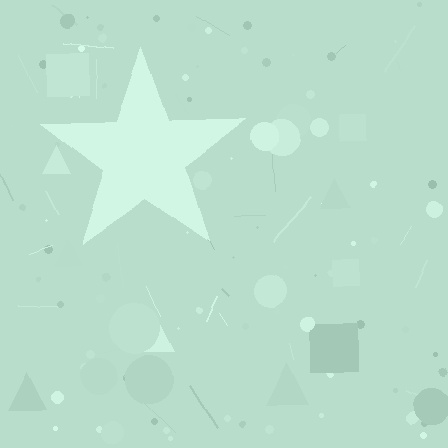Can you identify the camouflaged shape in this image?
The camouflaged shape is a star.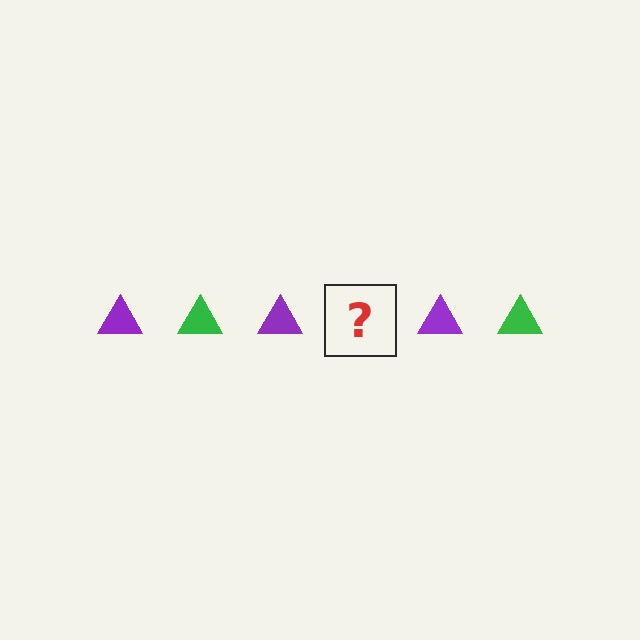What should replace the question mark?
The question mark should be replaced with a green triangle.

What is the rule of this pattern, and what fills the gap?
The rule is that the pattern cycles through purple, green triangles. The gap should be filled with a green triangle.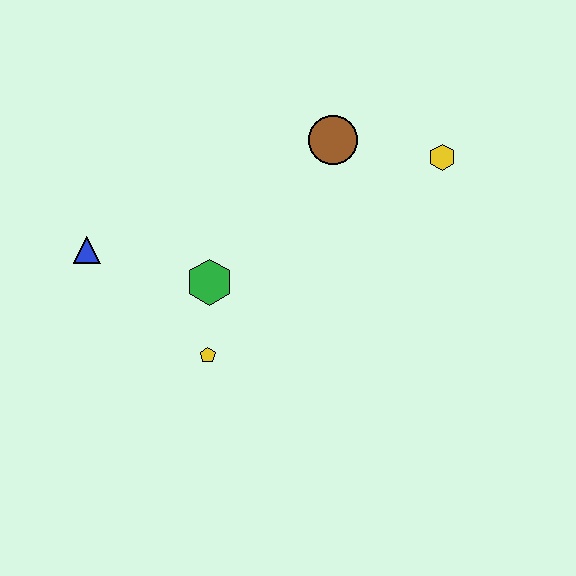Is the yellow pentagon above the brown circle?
No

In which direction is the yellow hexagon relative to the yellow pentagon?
The yellow hexagon is to the right of the yellow pentagon.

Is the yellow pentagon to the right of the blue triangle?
Yes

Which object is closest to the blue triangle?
The green hexagon is closest to the blue triangle.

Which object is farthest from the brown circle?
The blue triangle is farthest from the brown circle.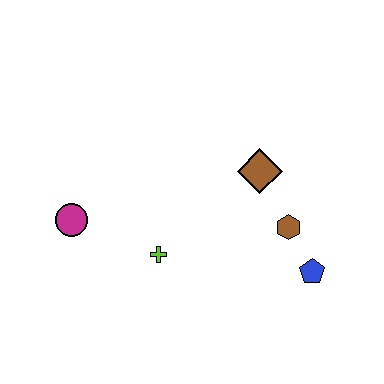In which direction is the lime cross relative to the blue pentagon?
The lime cross is to the left of the blue pentagon.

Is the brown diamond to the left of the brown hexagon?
Yes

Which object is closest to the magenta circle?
The lime cross is closest to the magenta circle.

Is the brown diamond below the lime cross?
No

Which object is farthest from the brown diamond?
The magenta circle is farthest from the brown diamond.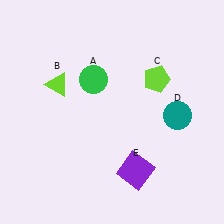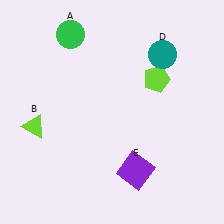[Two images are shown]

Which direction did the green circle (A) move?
The green circle (A) moved up.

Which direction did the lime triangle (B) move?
The lime triangle (B) moved down.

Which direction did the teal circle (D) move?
The teal circle (D) moved up.